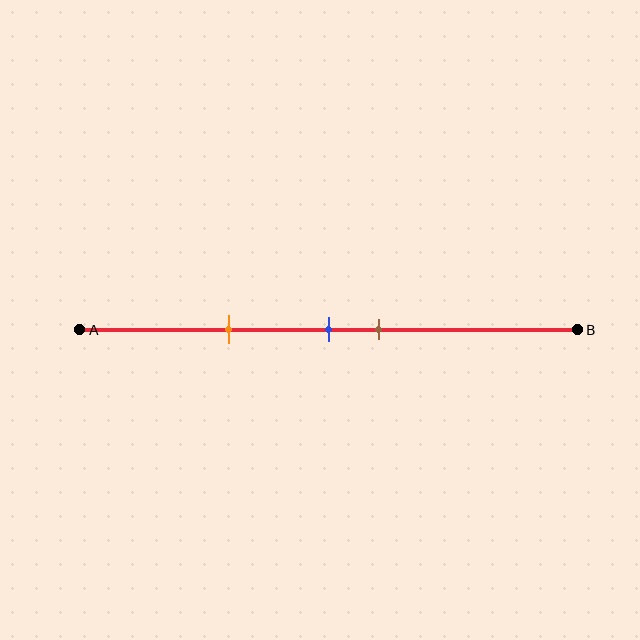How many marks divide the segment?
There are 3 marks dividing the segment.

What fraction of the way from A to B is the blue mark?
The blue mark is approximately 50% (0.5) of the way from A to B.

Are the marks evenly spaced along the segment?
No, the marks are not evenly spaced.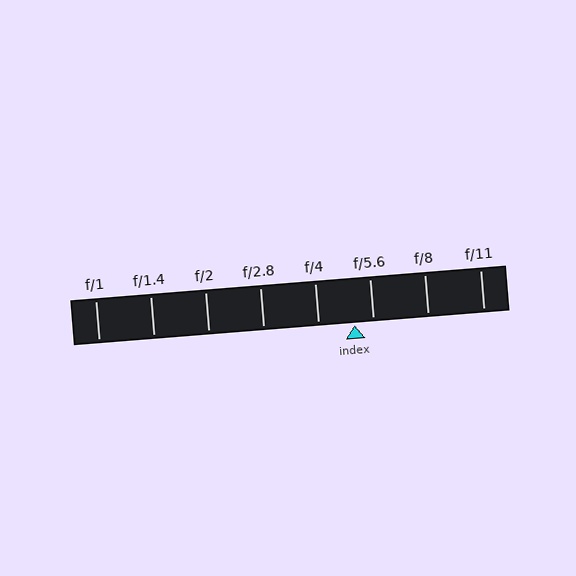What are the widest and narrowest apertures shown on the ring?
The widest aperture shown is f/1 and the narrowest is f/11.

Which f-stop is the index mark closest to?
The index mark is closest to f/5.6.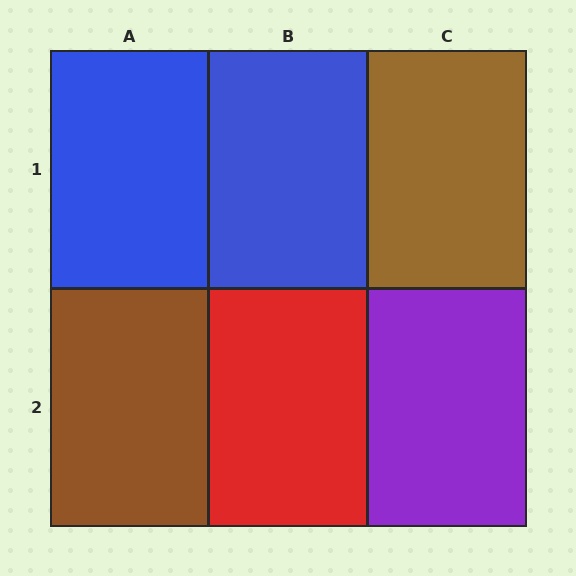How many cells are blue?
2 cells are blue.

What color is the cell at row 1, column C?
Brown.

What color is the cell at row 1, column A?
Blue.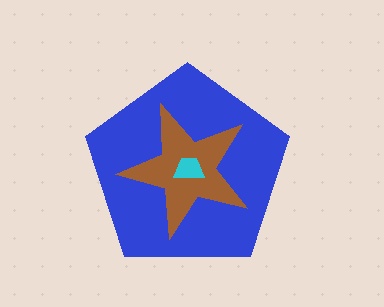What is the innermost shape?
The cyan trapezoid.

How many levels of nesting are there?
3.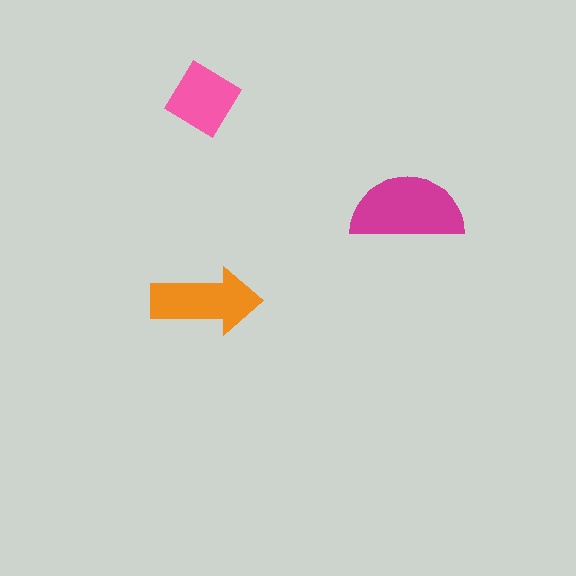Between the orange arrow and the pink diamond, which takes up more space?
The orange arrow.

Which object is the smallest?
The pink diamond.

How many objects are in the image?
There are 3 objects in the image.